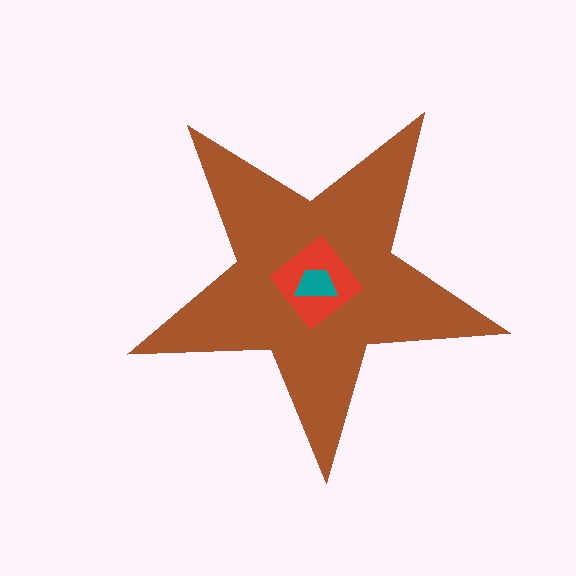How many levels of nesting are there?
3.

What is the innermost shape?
The teal trapezoid.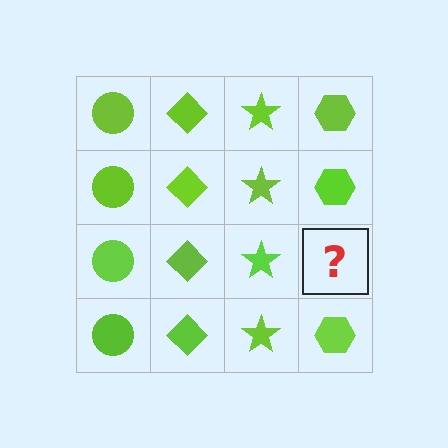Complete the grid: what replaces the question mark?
The question mark should be replaced with a lime hexagon.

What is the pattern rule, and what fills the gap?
The rule is that each column has a consistent shape. The gap should be filled with a lime hexagon.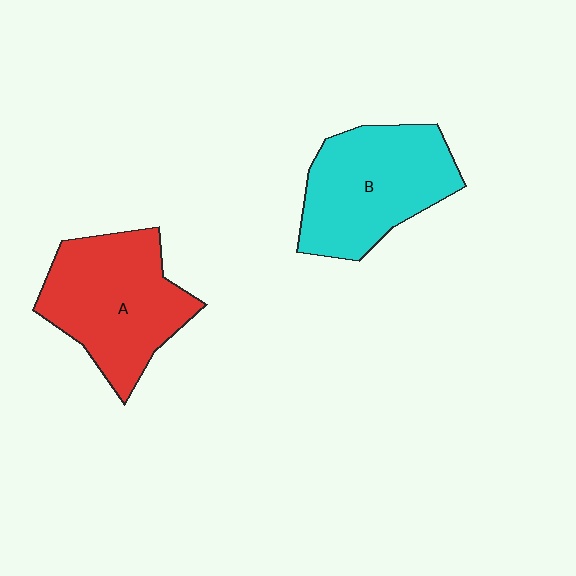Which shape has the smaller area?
Shape B (cyan).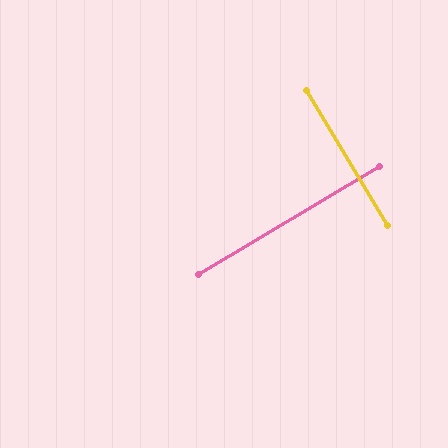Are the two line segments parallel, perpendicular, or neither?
Perpendicular — they meet at approximately 90°.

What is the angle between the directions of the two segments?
Approximately 90 degrees.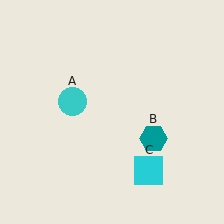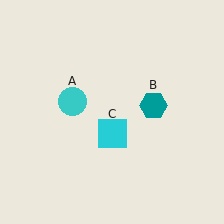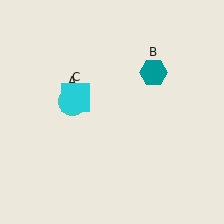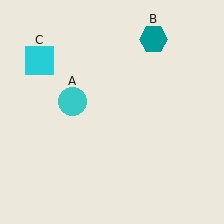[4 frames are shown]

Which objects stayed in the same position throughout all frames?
Cyan circle (object A) remained stationary.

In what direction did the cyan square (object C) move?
The cyan square (object C) moved up and to the left.